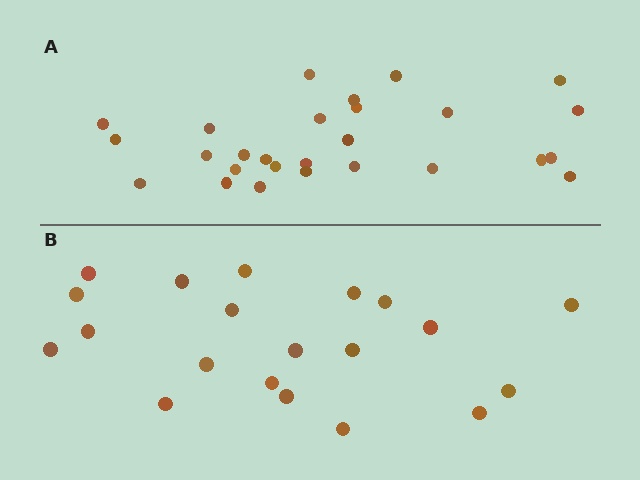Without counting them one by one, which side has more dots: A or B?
Region A (the top region) has more dots.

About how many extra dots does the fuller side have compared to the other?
Region A has roughly 8 or so more dots than region B.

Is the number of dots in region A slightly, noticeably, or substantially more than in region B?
Region A has noticeably more, but not dramatically so. The ratio is roughly 1.4 to 1.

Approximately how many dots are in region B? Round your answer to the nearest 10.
About 20 dots.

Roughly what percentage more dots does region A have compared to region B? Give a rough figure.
About 35% more.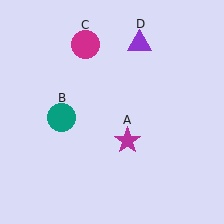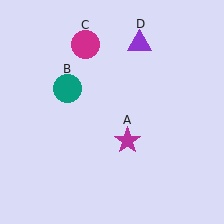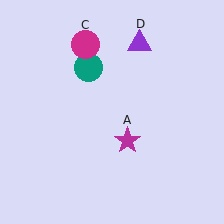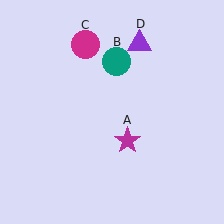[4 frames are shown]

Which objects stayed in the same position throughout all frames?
Magenta star (object A) and magenta circle (object C) and purple triangle (object D) remained stationary.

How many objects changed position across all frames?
1 object changed position: teal circle (object B).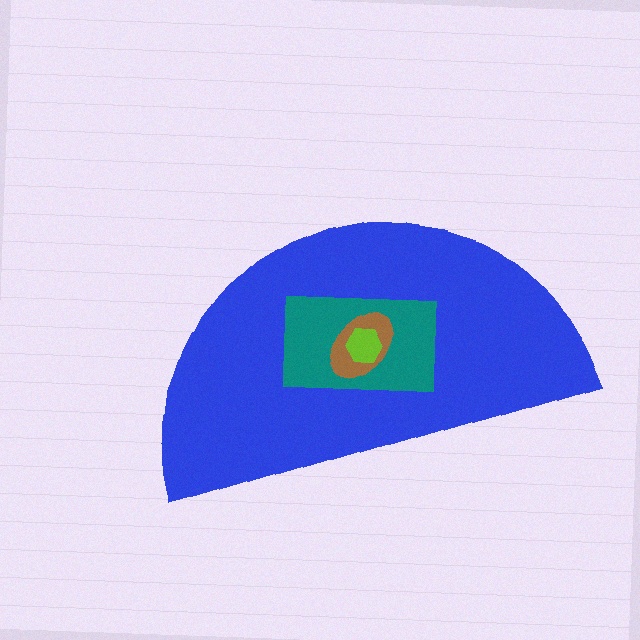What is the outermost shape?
The blue semicircle.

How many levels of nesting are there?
4.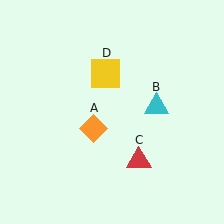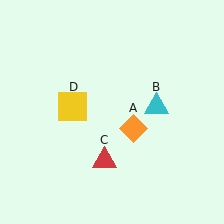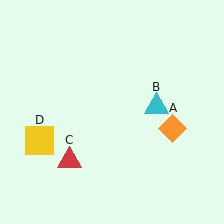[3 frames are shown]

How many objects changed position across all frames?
3 objects changed position: orange diamond (object A), red triangle (object C), yellow square (object D).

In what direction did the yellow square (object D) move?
The yellow square (object D) moved down and to the left.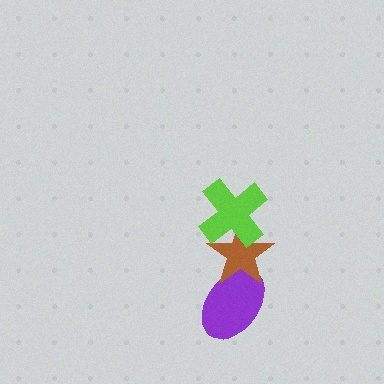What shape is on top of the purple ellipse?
The brown star is on top of the purple ellipse.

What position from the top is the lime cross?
The lime cross is 1st from the top.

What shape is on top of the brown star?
The lime cross is on top of the brown star.